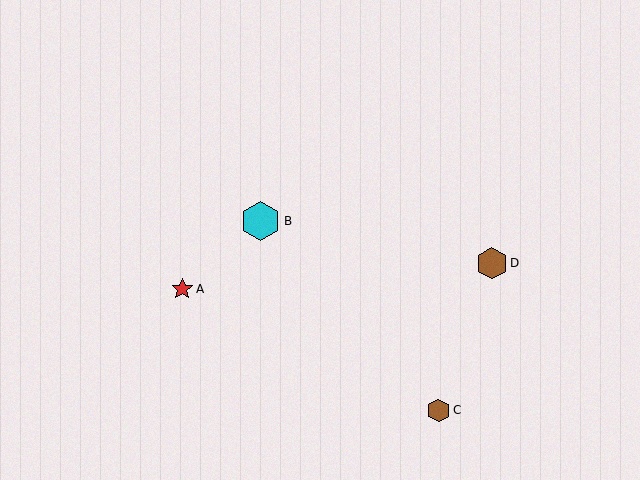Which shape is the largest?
The cyan hexagon (labeled B) is the largest.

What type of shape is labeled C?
Shape C is a brown hexagon.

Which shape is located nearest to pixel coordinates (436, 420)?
The brown hexagon (labeled C) at (439, 410) is nearest to that location.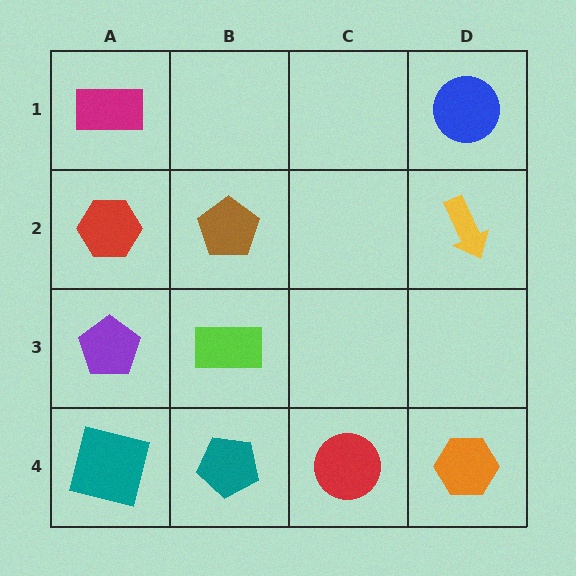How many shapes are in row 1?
2 shapes.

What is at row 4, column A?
A teal square.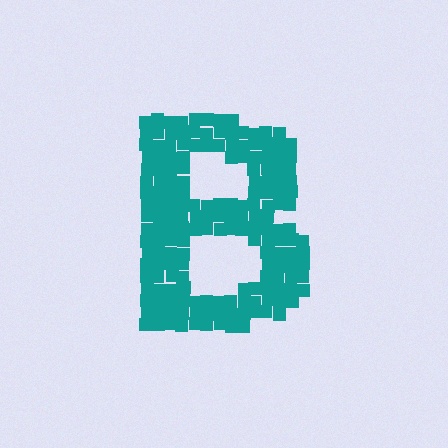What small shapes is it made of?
It is made of small squares.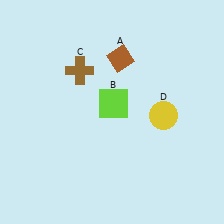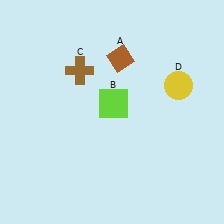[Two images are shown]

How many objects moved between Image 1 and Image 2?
1 object moved between the two images.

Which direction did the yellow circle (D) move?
The yellow circle (D) moved up.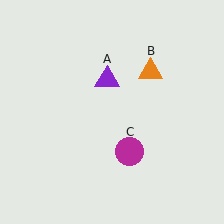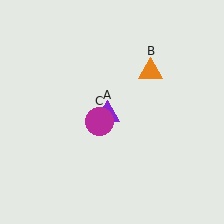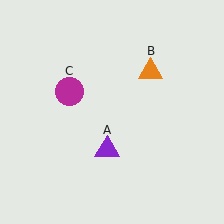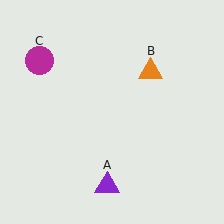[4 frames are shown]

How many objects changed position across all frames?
2 objects changed position: purple triangle (object A), magenta circle (object C).